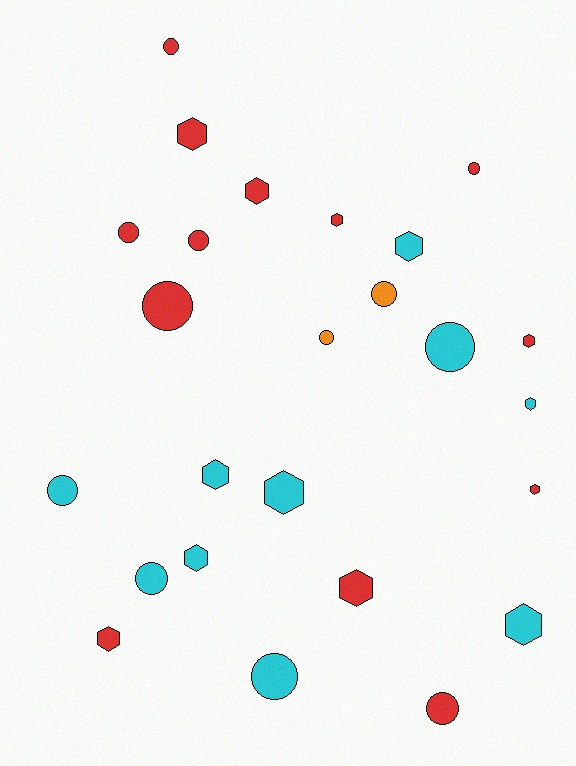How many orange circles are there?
There are 2 orange circles.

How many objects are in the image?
There are 25 objects.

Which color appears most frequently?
Red, with 13 objects.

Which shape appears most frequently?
Hexagon, with 13 objects.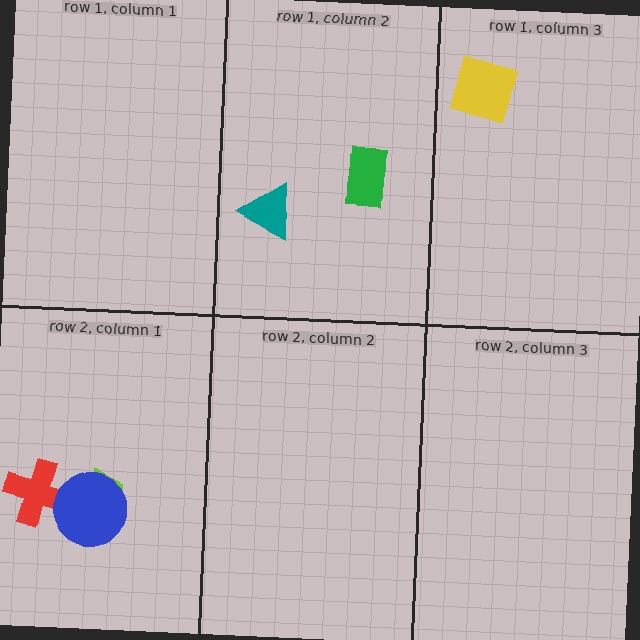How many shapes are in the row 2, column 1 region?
3.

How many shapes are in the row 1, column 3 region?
1.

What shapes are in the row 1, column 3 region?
The yellow square.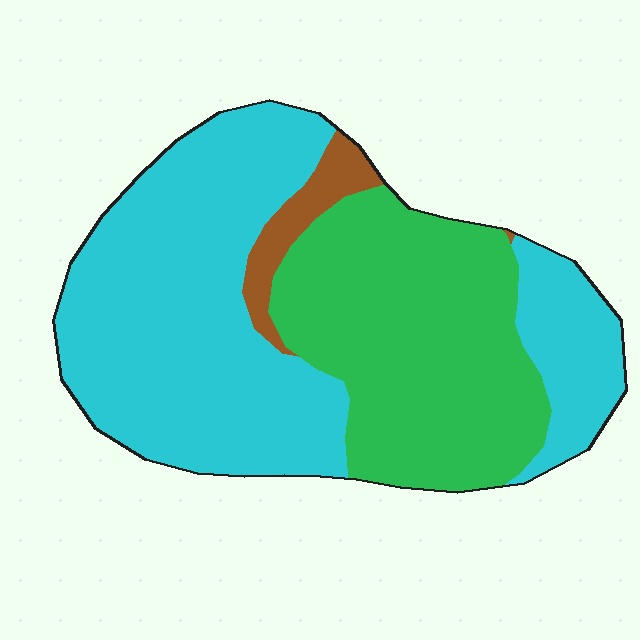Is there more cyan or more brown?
Cyan.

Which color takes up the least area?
Brown, at roughly 5%.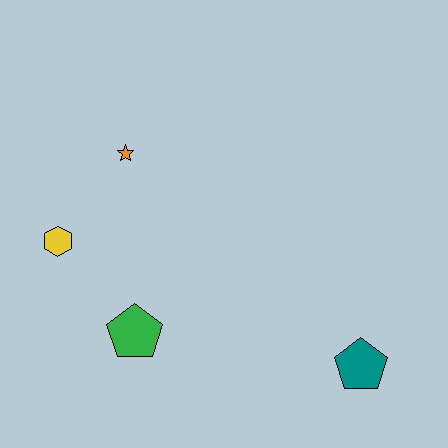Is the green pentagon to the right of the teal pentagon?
No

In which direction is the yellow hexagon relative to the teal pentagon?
The yellow hexagon is to the left of the teal pentagon.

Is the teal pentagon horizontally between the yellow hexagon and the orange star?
No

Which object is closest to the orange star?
The yellow hexagon is closest to the orange star.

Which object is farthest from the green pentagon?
The teal pentagon is farthest from the green pentagon.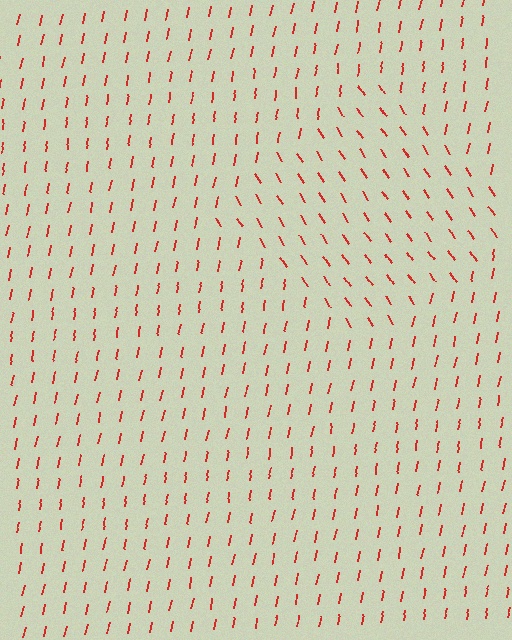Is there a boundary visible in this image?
Yes, there is a texture boundary formed by a change in line orientation.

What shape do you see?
I see a diamond.